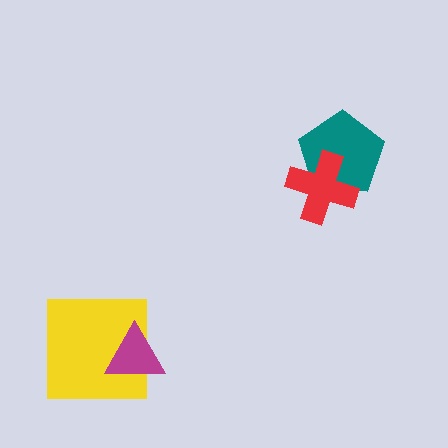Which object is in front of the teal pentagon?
The red cross is in front of the teal pentagon.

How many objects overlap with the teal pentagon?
1 object overlaps with the teal pentagon.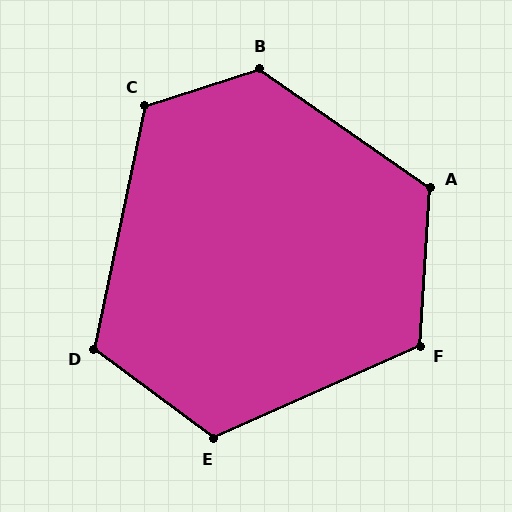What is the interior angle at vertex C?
Approximately 120 degrees (obtuse).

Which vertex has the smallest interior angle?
D, at approximately 115 degrees.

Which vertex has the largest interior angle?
B, at approximately 127 degrees.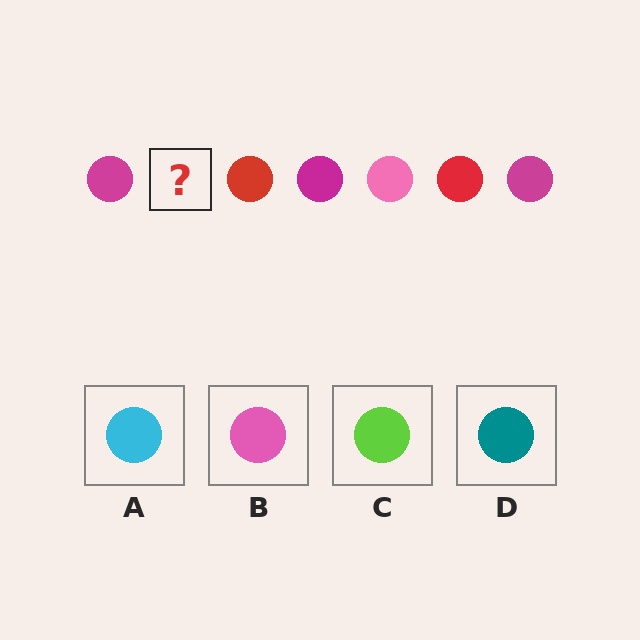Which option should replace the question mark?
Option B.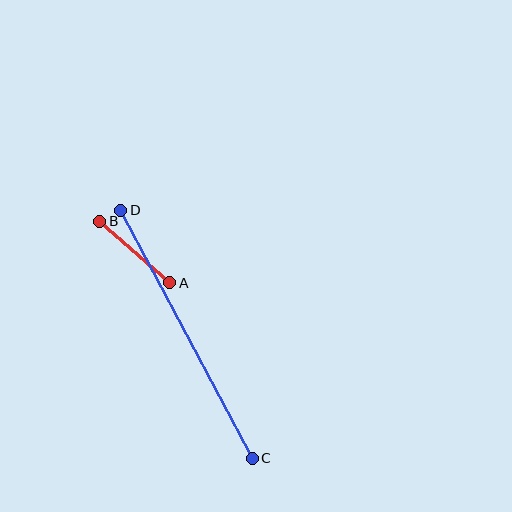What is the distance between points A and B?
The distance is approximately 93 pixels.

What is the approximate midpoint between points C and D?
The midpoint is at approximately (187, 334) pixels.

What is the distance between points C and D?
The distance is approximately 281 pixels.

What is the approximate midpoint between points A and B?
The midpoint is at approximately (135, 252) pixels.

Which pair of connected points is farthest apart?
Points C and D are farthest apart.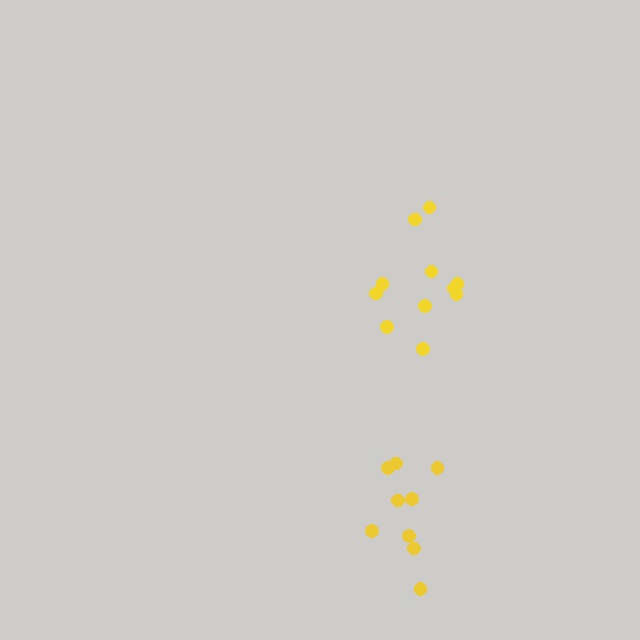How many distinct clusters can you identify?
There are 2 distinct clusters.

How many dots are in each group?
Group 1: 9 dots, Group 2: 11 dots (20 total).